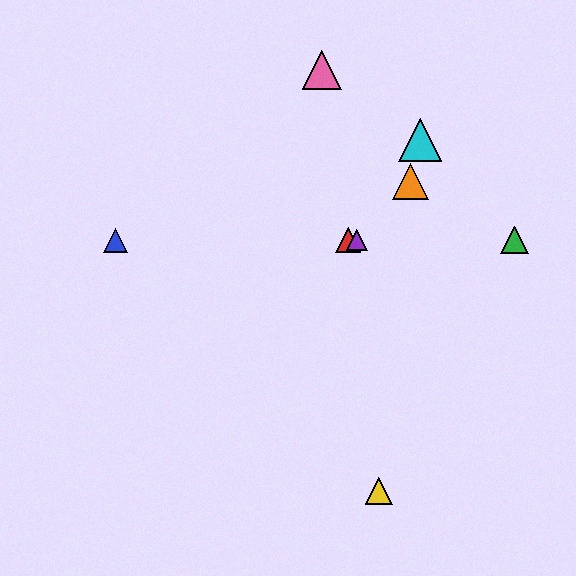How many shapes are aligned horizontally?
4 shapes (the red triangle, the blue triangle, the green triangle, the purple triangle) are aligned horizontally.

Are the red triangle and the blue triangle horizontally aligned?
Yes, both are at y≈240.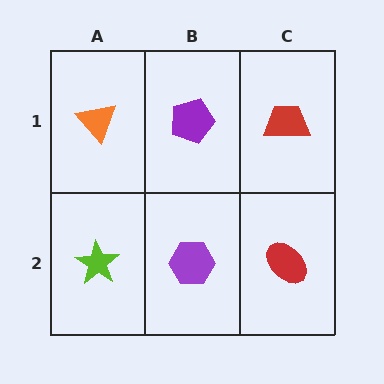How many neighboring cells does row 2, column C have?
2.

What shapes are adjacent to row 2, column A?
An orange triangle (row 1, column A), a purple hexagon (row 2, column B).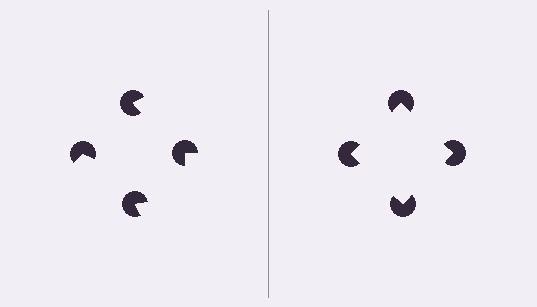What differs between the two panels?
The pac-man discs are positioned identically on both sides; only the wedge orientations differ. On the right they align to a square; on the left they are misaligned.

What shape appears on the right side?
An illusory square.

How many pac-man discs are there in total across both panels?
8 — 4 on each side.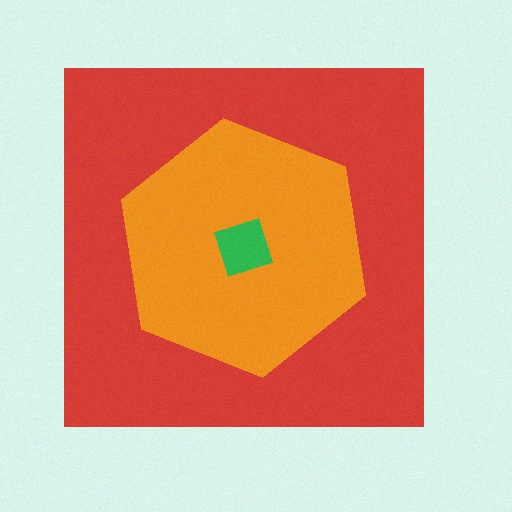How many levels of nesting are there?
3.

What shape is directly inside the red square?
The orange hexagon.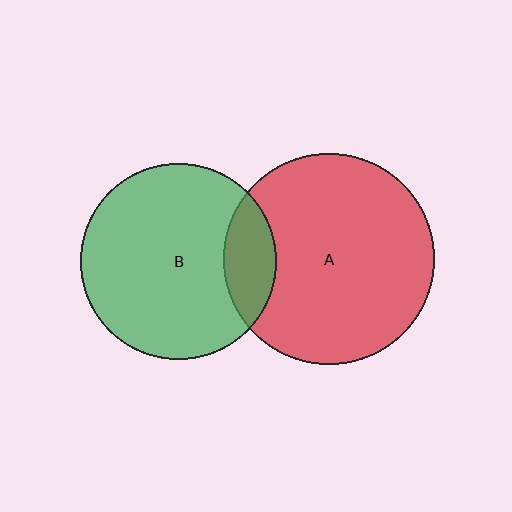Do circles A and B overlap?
Yes.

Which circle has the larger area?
Circle A (red).